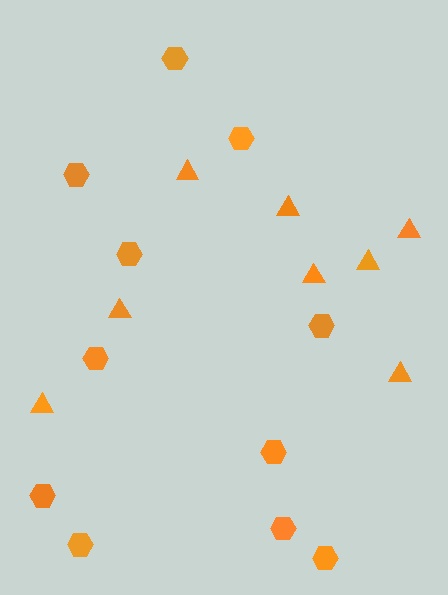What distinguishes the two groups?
There are 2 groups: one group of hexagons (11) and one group of triangles (8).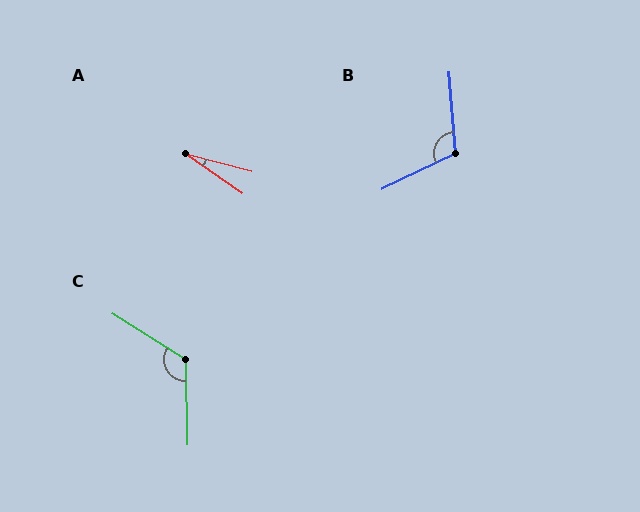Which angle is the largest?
C, at approximately 123 degrees.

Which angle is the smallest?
A, at approximately 20 degrees.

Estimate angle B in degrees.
Approximately 111 degrees.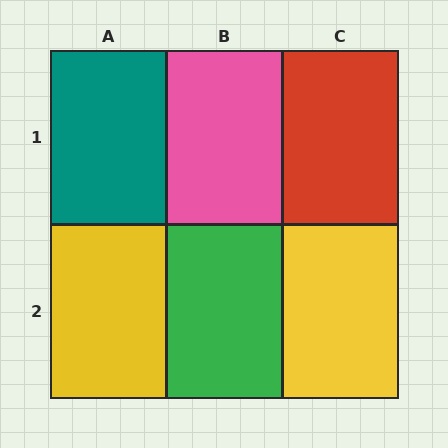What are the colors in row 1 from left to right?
Teal, pink, red.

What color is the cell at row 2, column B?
Green.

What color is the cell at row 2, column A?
Yellow.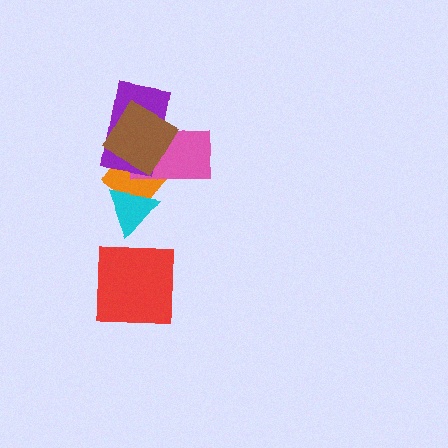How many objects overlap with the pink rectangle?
3 objects overlap with the pink rectangle.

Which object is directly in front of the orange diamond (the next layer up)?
The cyan triangle is directly in front of the orange diamond.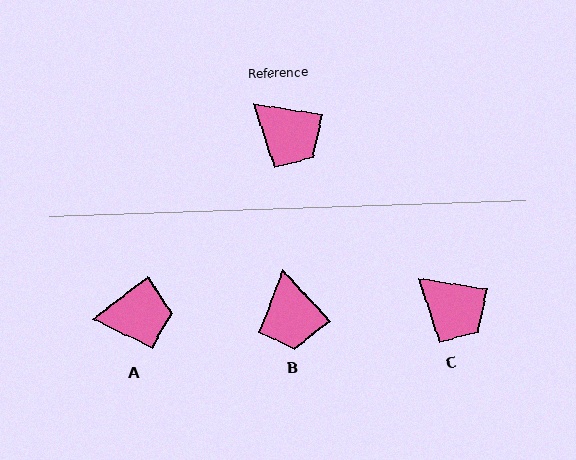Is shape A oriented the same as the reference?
No, it is off by about 46 degrees.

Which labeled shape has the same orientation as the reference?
C.